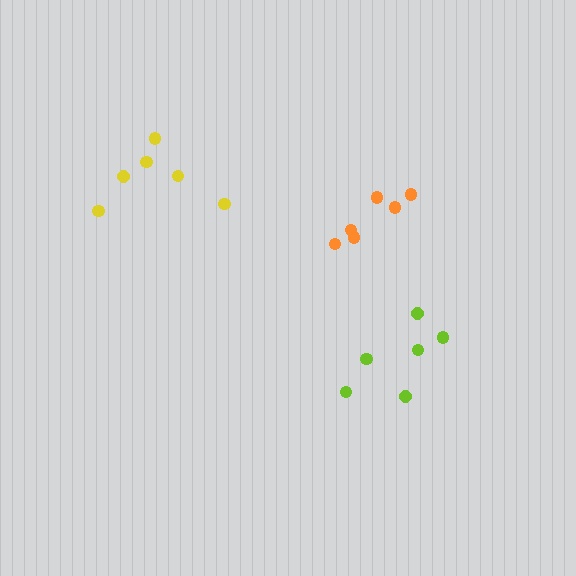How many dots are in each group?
Group 1: 6 dots, Group 2: 6 dots, Group 3: 6 dots (18 total).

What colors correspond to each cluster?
The clusters are colored: yellow, orange, lime.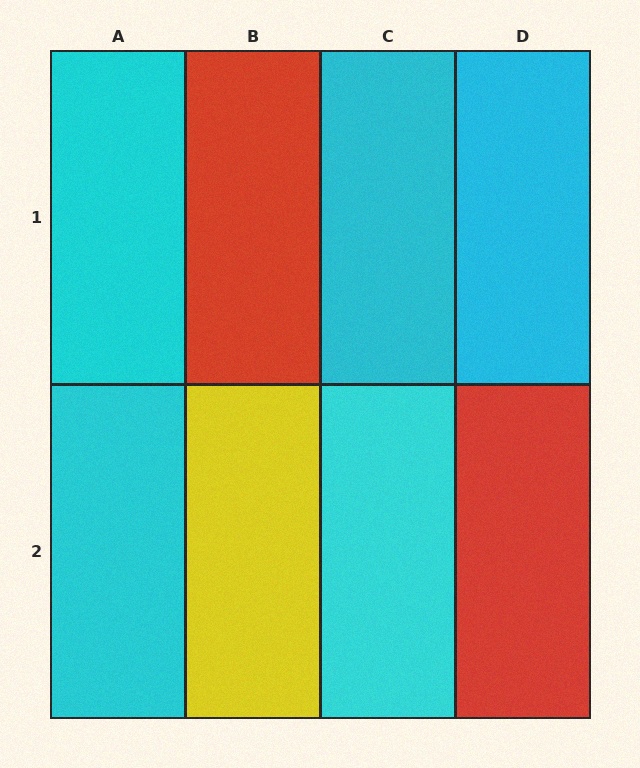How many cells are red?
2 cells are red.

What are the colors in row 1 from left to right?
Cyan, red, cyan, cyan.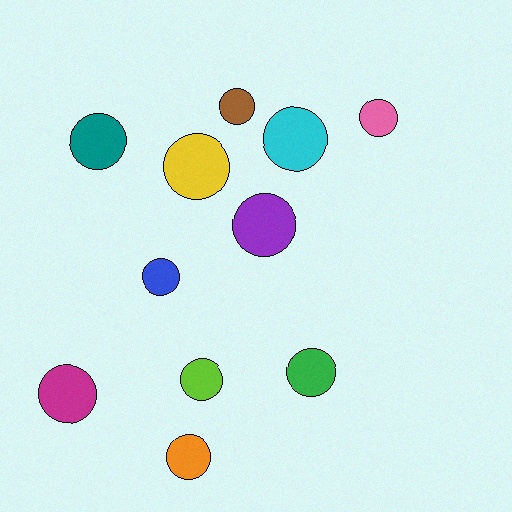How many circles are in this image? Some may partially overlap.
There are 11 circles.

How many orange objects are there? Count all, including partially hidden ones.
There is 1 orange object.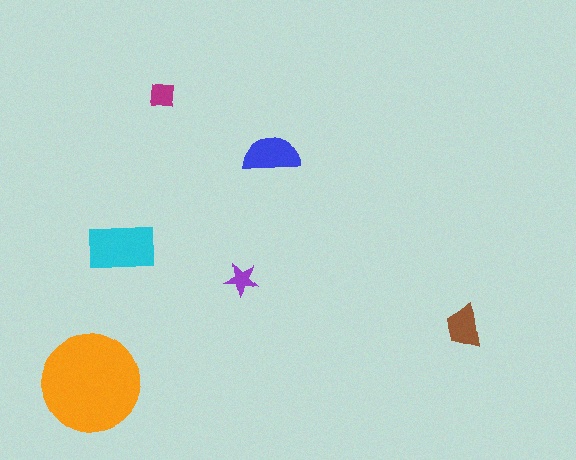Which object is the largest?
The orange circle.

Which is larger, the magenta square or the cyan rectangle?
The cyan rectangle.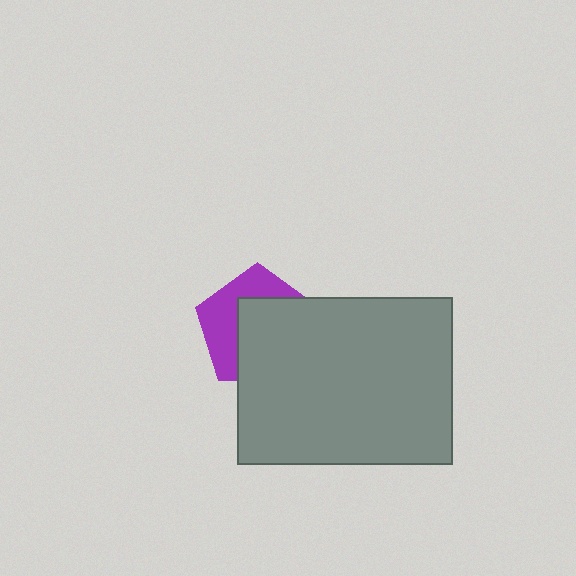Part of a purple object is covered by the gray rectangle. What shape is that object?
It is a pentagon.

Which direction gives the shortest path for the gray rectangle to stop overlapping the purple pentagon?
Moving toward the lower-right gives the shortest separation.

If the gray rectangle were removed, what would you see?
You would see the complete purple pentagon.